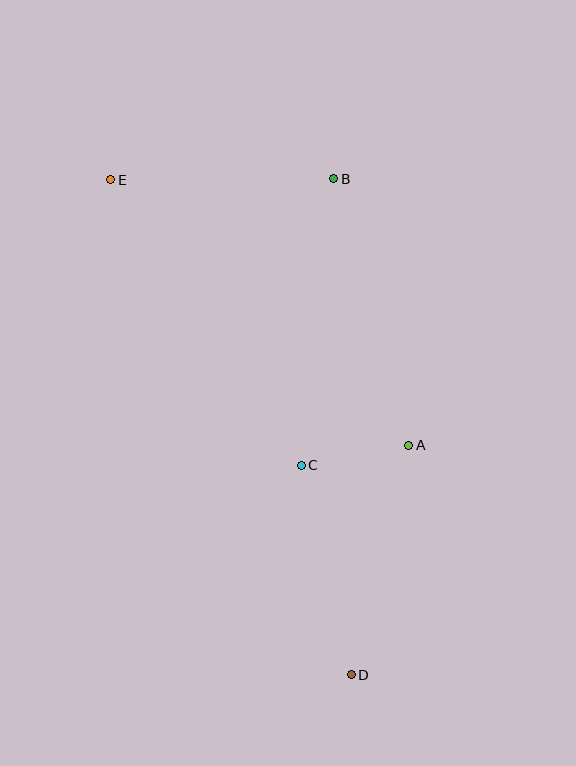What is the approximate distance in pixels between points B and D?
The distance between B and D is approximately 496 pixels.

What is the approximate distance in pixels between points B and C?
The distance between B and C is approximately 288 pixels.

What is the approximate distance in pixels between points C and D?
The distance between C and D is approximately 215 pixels.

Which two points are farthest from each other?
Points D and E are farthest from each other.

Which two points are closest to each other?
Points A and C are closest to each other.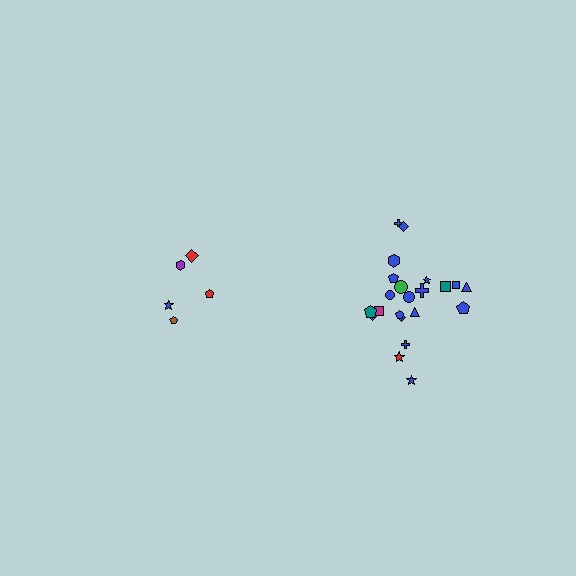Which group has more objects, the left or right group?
The right group.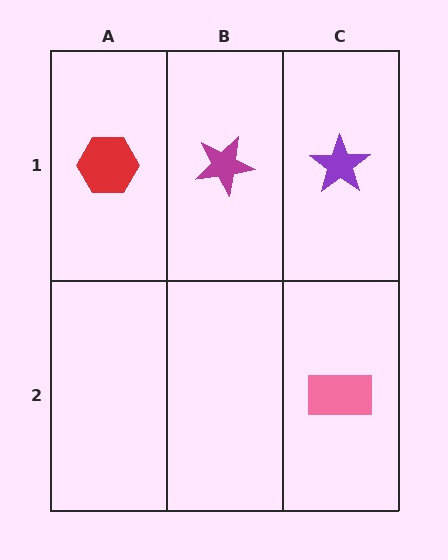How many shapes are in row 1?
3 shapes.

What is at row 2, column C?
A pink rectangle.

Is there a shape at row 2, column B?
No, that cell is empty.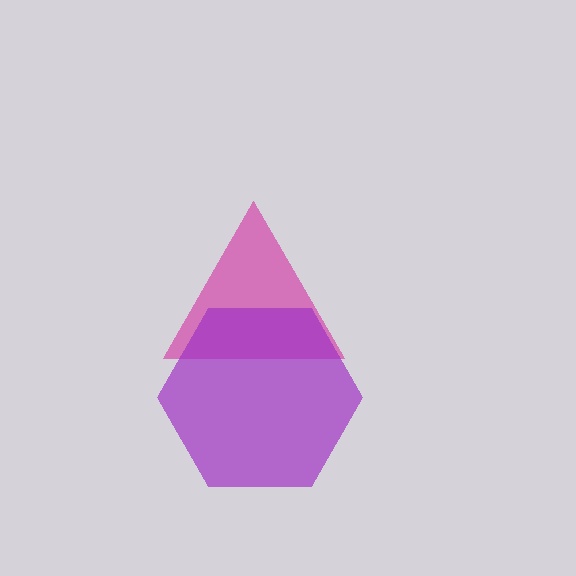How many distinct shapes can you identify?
There are 2 distinct shapes: a magenta triangle, a purple hexagon.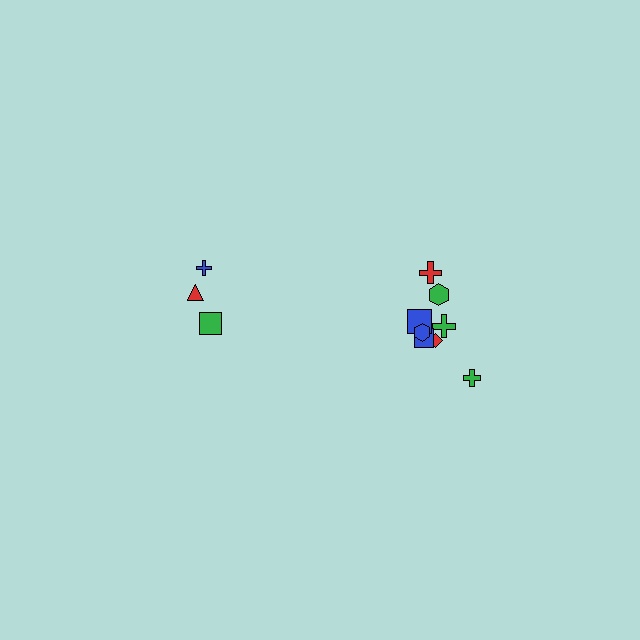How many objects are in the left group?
There are 3 objects.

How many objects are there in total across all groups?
There are 11 objects.